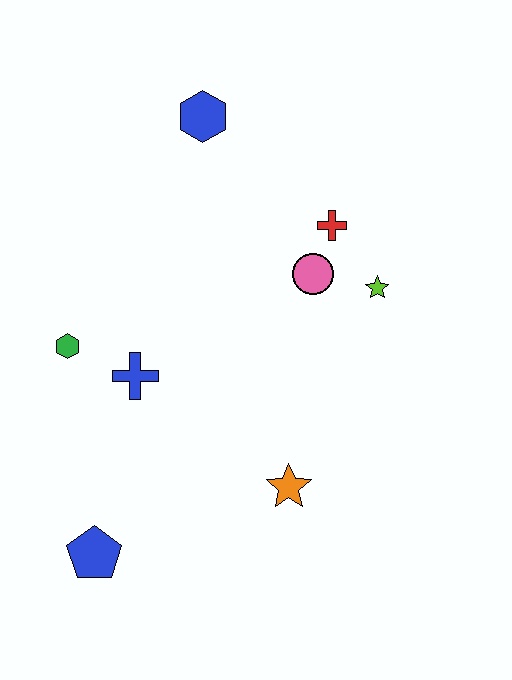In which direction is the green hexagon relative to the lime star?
The green hexagon is to the left of the lime star.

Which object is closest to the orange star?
The blue cross is closest to the orange star.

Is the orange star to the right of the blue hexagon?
Yes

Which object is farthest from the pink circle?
The blue pentagon is farthest from the pink circle.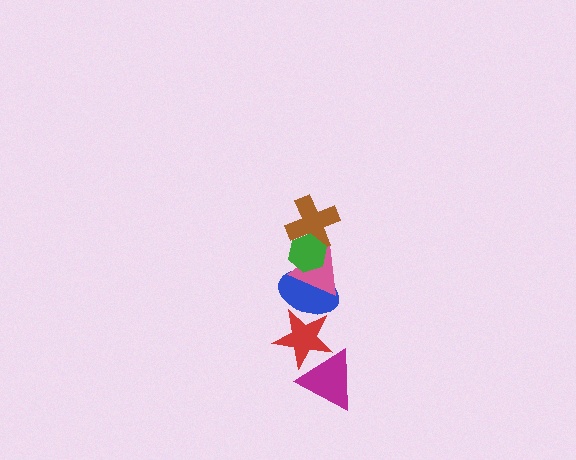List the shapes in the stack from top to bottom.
From top to bottom: the green hexagon, the brown cross, the pink triangle, the blue ellipse, the red star, the magenta triangle.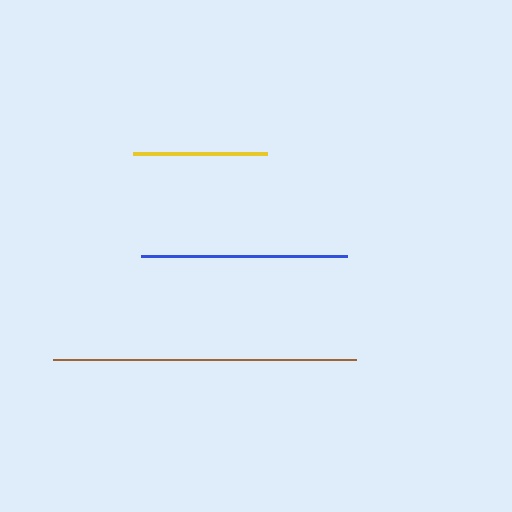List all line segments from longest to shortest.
From longest to shortest: brown, blue, yellow.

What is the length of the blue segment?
The blue segment is approximately 205 pixels long.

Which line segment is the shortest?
The yellow line is the shortest at approximately 134 pixels.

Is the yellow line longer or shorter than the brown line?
The brown line is longer than the yellow line.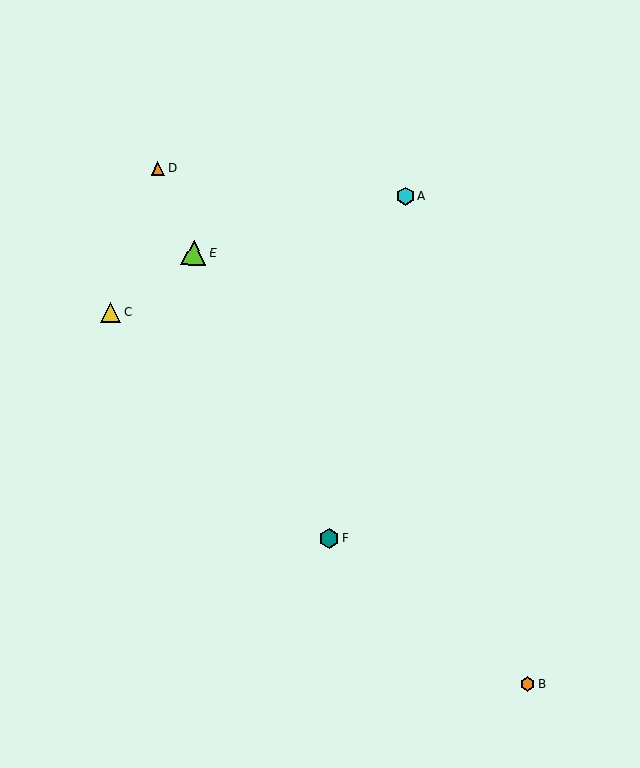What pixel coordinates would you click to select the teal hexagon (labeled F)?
Click at (330, 538) to select the teal hexagon F.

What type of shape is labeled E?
Shape E is a lime triangle.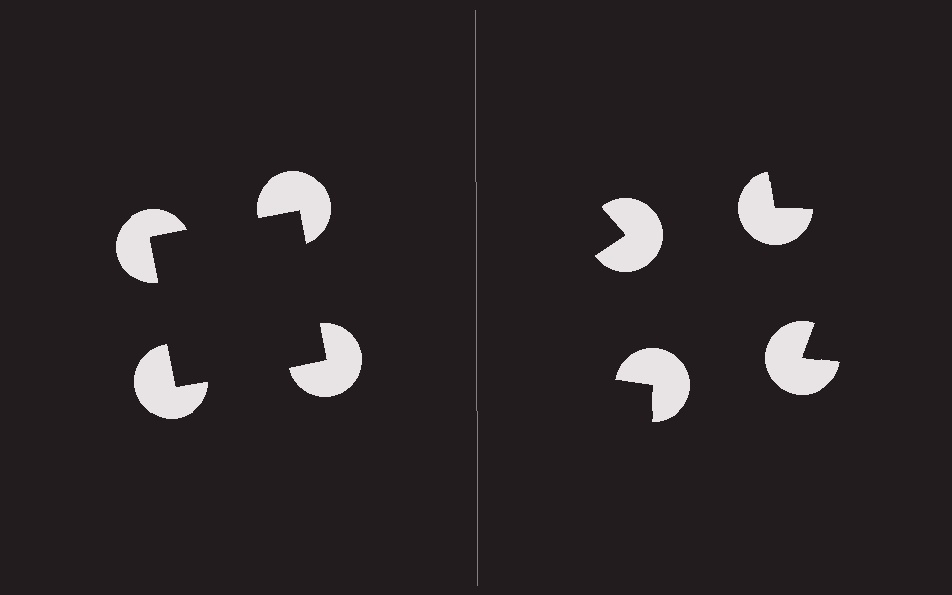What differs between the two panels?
The pac-man discs are positioned identically on both sides; only the wedge orientations differ. On the left they align to a square; on the right they are misaligned.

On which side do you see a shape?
An illusory square appears on the left side. On the right side the wedge cuts are rotated, so no coherent shape forms.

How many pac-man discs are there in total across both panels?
8 — 4 on each side.